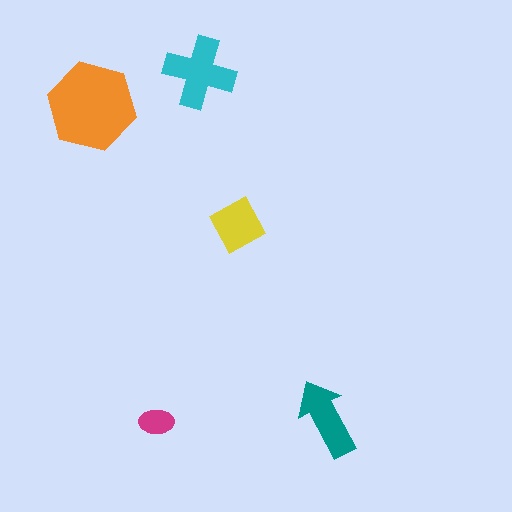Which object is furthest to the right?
The teal arrow is rightmost.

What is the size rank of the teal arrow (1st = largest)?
3rd.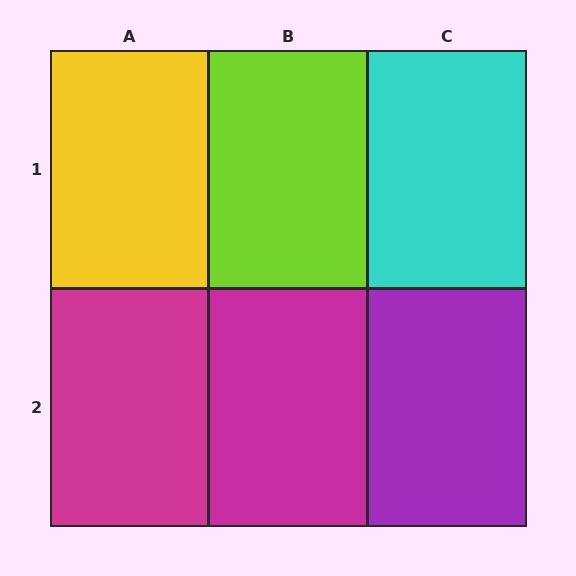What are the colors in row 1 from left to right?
Yellow, lime, cyan.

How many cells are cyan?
1 cell is cyan.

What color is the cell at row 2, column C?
Purple.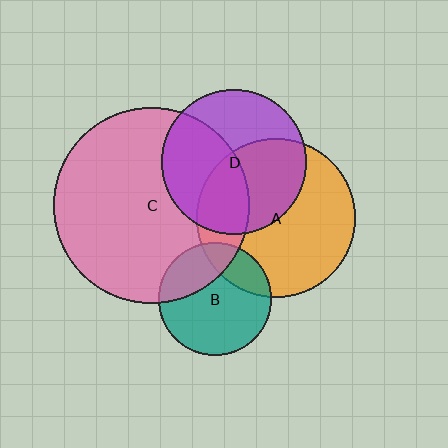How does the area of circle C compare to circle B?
Approximately 3.0 times.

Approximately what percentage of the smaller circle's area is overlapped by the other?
Approximately 45%.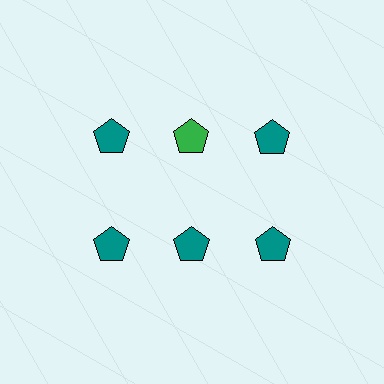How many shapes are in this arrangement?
There are 6 shapes arranged in a grid pattern.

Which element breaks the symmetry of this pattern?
The green pentagon in the top row, second from left column breaks the symmetry. All other shapes are teal pentagons.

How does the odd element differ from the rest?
It has a different color: green instead of teal.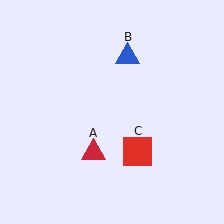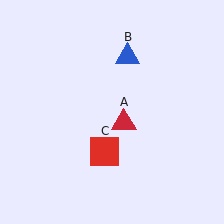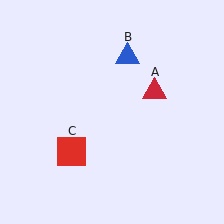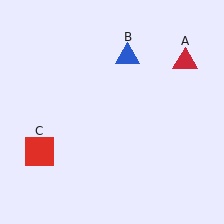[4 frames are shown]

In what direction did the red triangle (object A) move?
The red triangle (object A) moved up and to the right.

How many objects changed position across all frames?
2 objects changed position: red triangle (object A), red square (object C).